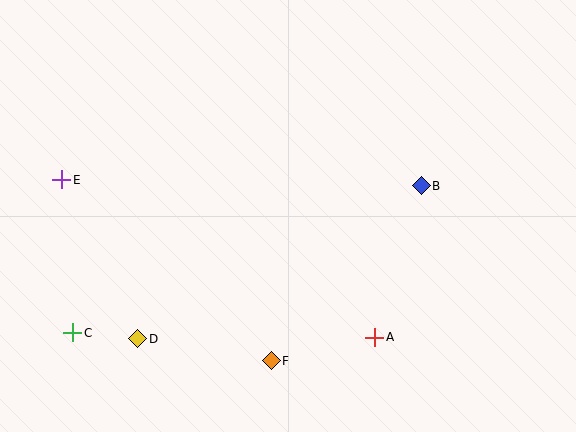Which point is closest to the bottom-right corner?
Point A is closest to the bottom-right corner.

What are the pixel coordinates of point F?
Point F is at (271, 361).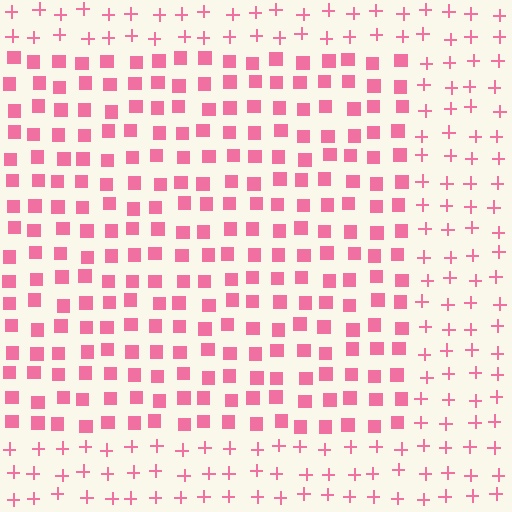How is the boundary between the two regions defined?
The boundary is defined by a change in element shape: squares inside vs. plus signs outside. All elements share the same color and spacing.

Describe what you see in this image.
The image is filled with small pink elements arranged in a uniform grid. A rectangle-shaped region contains squares, while the surrounding area contains plus signs. The boundary is defined purely by the change in element shape.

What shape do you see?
I see a rectangle.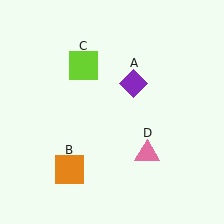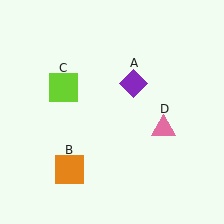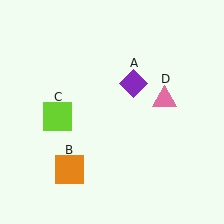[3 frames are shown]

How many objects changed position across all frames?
2 objects changed position: lime square (object C), pink triangle (object D).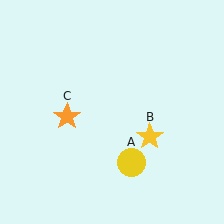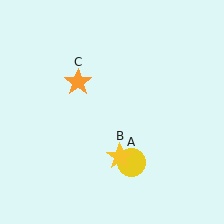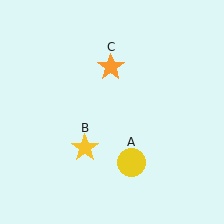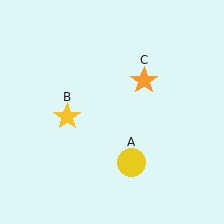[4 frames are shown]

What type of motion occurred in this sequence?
The yellow star (object B), orange star (object C) rotated clockwise around the center of the scene.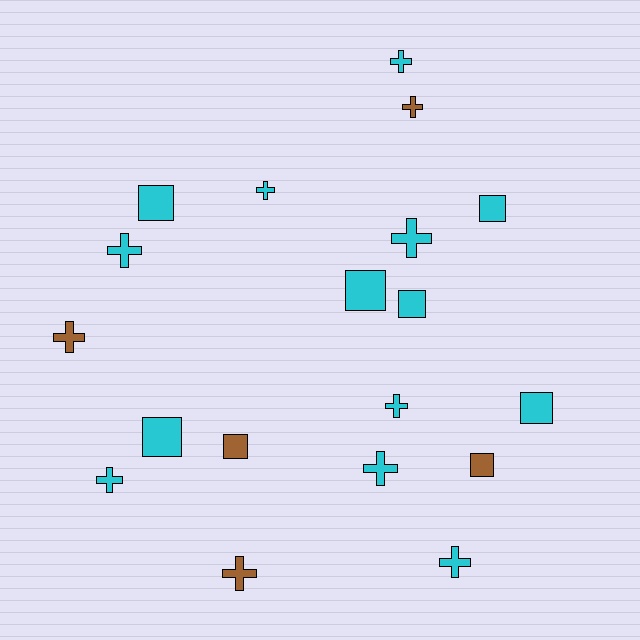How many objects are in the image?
There are 19 objects.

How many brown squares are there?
There are 2 brown squares.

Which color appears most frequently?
Cyan, with 14 objects.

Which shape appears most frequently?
Cross, with 11 objects.